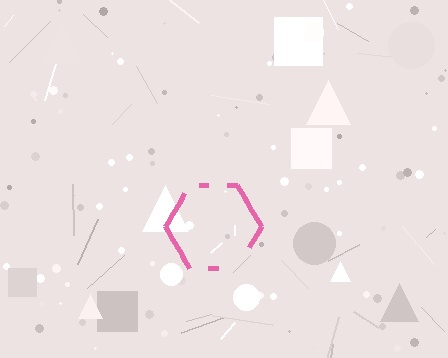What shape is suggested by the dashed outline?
The dashed outline suggests a hexagon.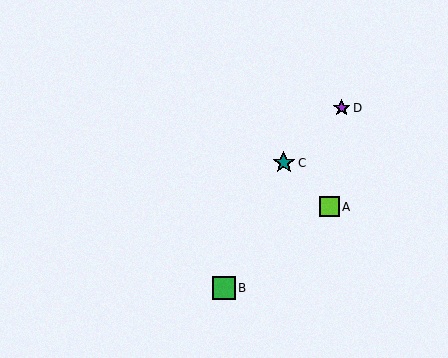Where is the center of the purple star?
The center of the purple star is at (342, 108).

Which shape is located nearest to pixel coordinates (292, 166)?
The teal star (labeled C) at (284, 163) is nearest to that location.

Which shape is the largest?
The green square (labeled B) is the largest.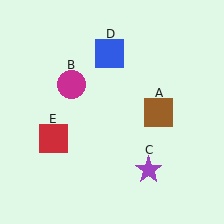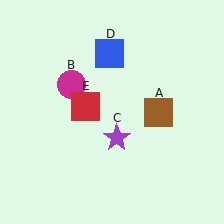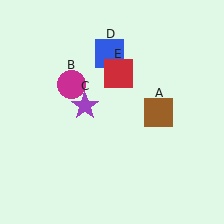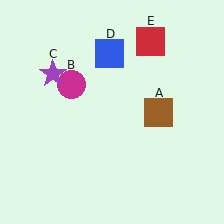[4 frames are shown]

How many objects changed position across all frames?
2 objects changed position: purple star (object C), red square (object E).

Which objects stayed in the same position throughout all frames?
Brown square (object A) and magenta circle (object B) and blue square (object D) remained stationary.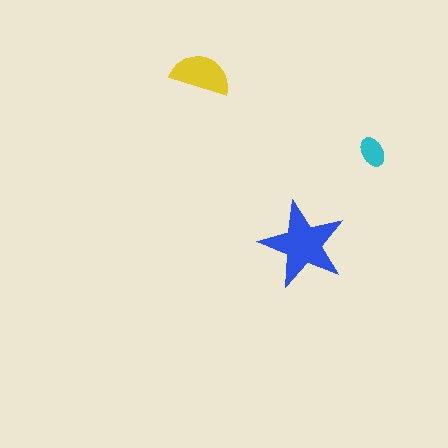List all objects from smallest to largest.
The cyan ellipse, the yellow semicircle, the blue star.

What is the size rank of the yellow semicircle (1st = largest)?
2nd.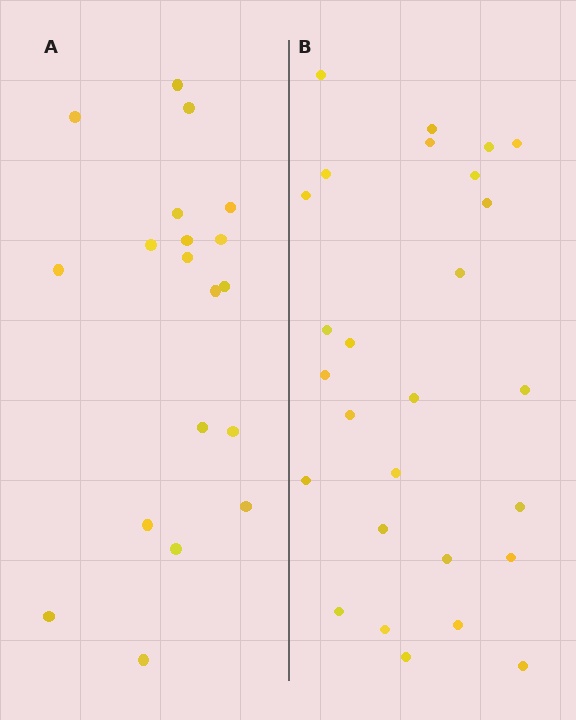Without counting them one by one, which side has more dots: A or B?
Region B (the right region) has more dots.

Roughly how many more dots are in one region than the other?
Region B has roughly 8 or so more dots than region A.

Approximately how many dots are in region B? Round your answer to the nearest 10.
About 30 dots. (The exact count is 27, which rounds to 30.)